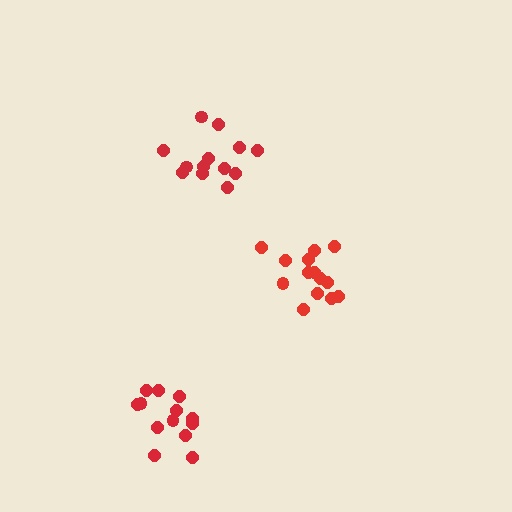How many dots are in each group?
Group 1: 13 dots, Group 2: 14 dots, Group 3: 13 dots (40 total).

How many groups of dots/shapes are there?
There are 3 groups.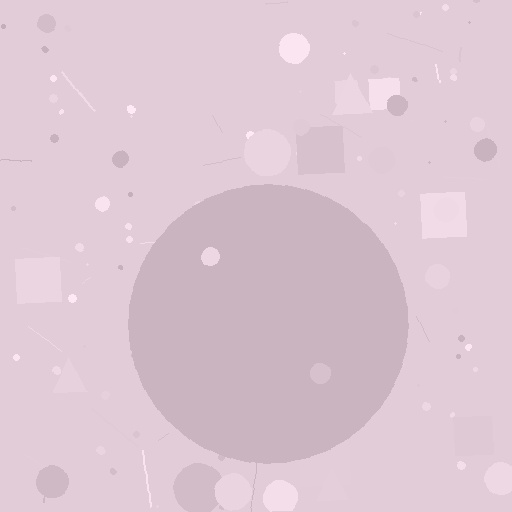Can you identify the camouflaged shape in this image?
The camouflaged shape is a circle.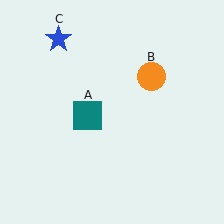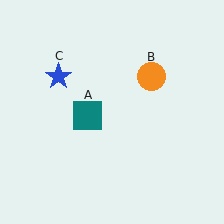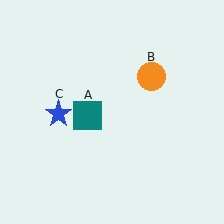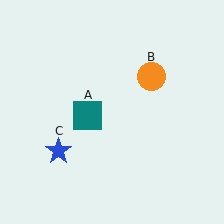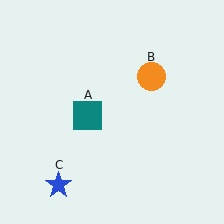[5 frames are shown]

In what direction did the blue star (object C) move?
The blue star (object C) moved down.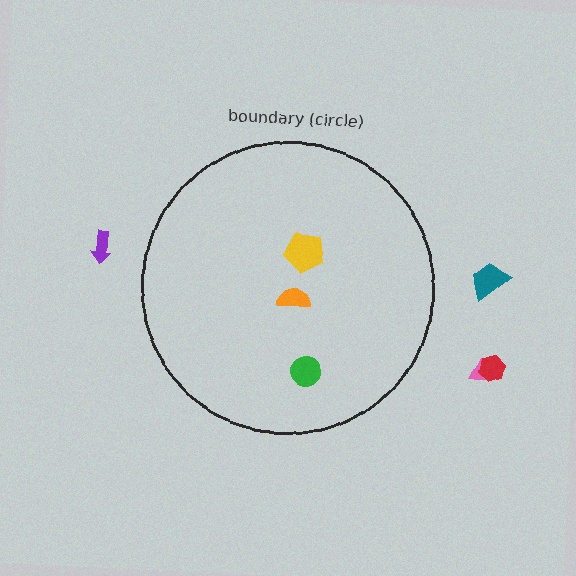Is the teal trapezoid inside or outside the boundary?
Outside.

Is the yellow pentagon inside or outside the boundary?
Inside.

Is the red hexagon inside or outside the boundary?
Outside.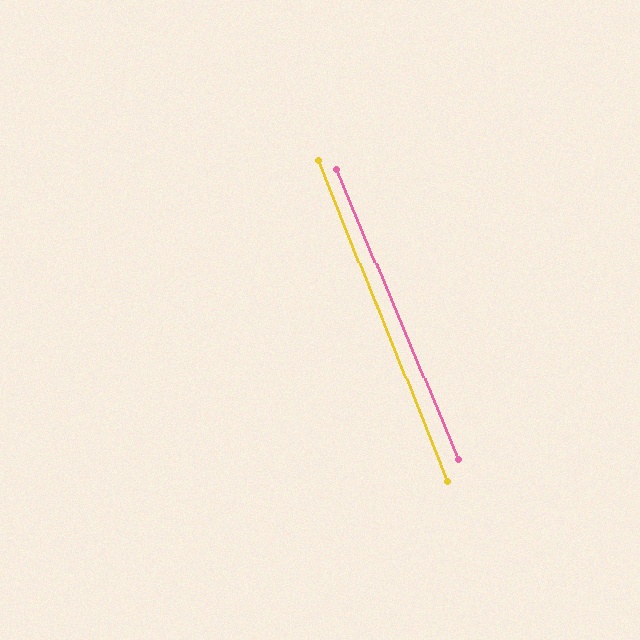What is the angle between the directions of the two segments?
Approximately 1 degree.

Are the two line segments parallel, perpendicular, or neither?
Parallel — their directions differ by only 0.8°.